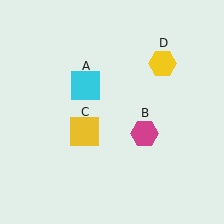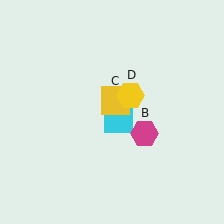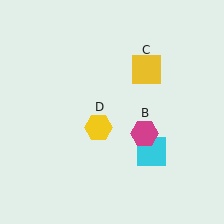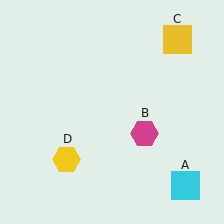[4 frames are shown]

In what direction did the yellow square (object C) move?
The yellow square (object C) moved up and to the right.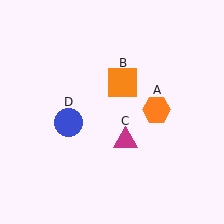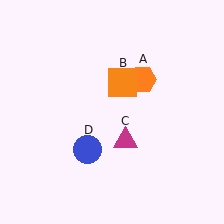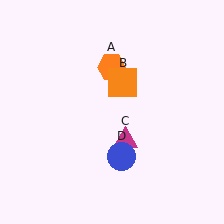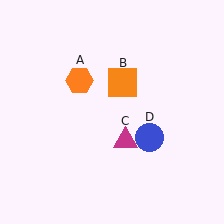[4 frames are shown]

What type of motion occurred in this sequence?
The orange hexagon (object A), blue circle (object D) rotated counterclockwise around the center of the scene.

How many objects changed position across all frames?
2 objects changed position: orange hexagon (object A), blue circle (object D).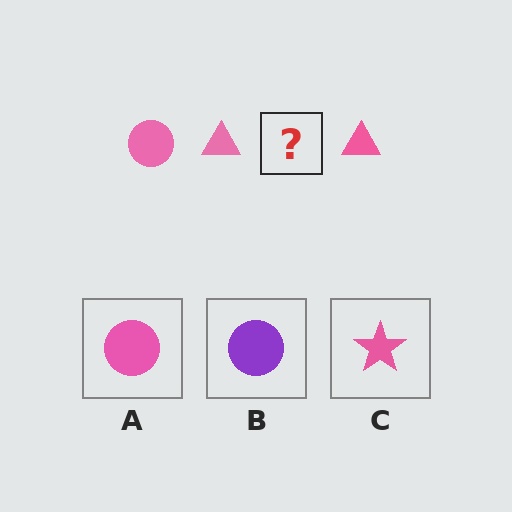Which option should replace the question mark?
Option A.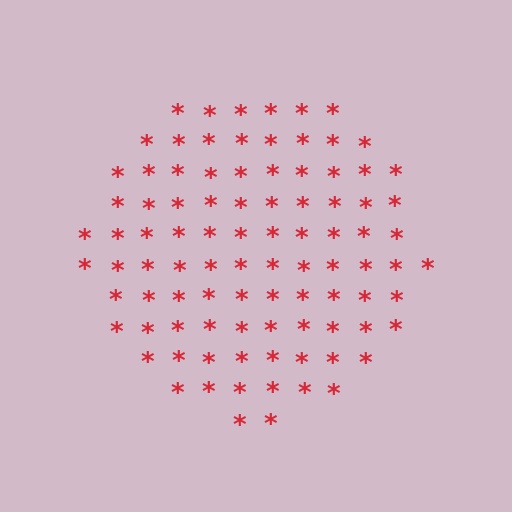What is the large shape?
The large shape is a circle.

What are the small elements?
The small elements are asterisks.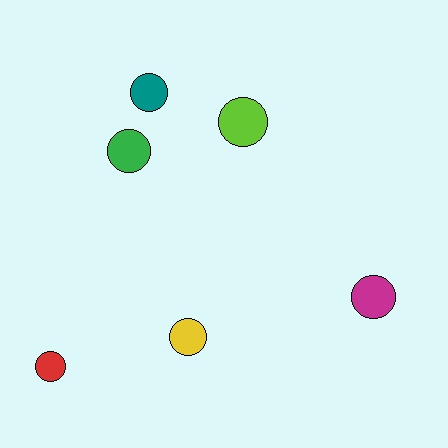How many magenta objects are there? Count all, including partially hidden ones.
There is 1 magenta object.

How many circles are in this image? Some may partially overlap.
There are 6 circles.